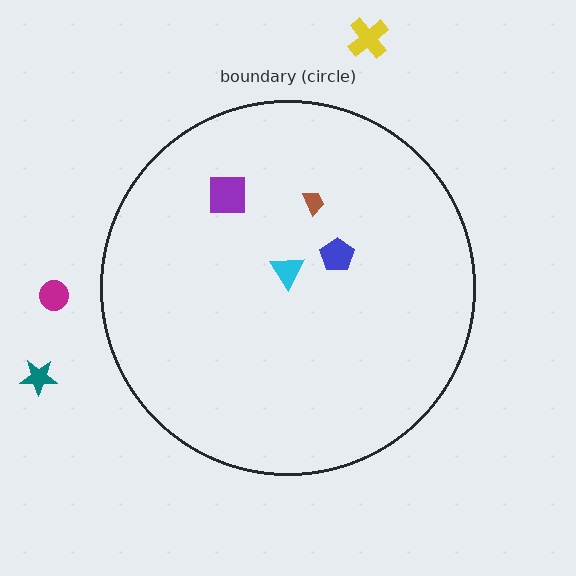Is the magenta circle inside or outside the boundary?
Outside.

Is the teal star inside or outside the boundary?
Outside.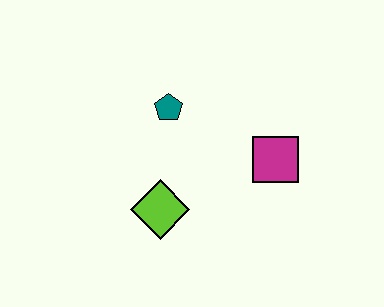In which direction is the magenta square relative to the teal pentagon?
The magenta square is to the right of the teal pentagon.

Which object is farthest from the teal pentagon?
The magenta square is farthest from the teal pentagon.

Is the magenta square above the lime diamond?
Yes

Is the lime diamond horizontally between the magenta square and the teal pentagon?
No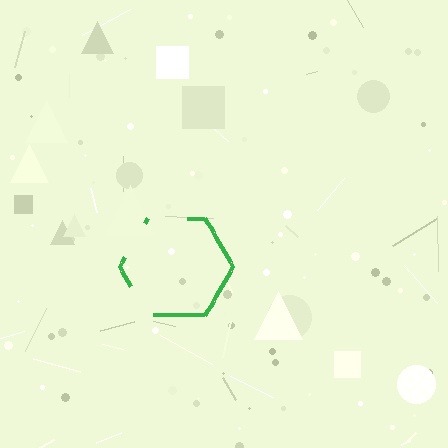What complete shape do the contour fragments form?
The contour fragments form a hexagon.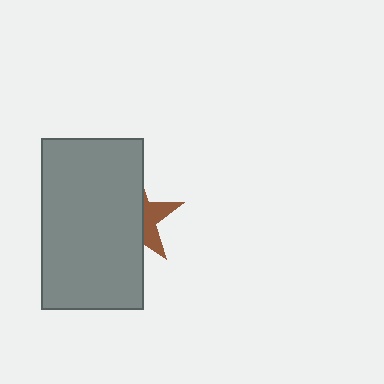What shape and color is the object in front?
The object in front is a gray rectangle.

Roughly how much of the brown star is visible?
A small part of it is visible (roughly 35%).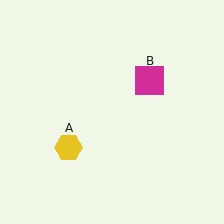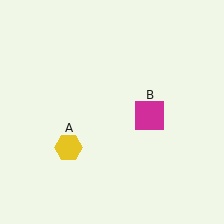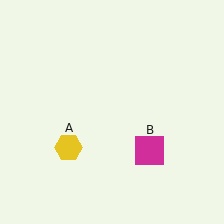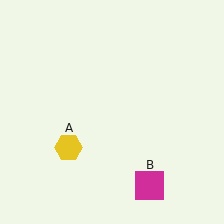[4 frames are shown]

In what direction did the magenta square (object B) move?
The magenta square (object B) moved down.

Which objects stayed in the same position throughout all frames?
Yellow hexagon (object A) remained stationary.